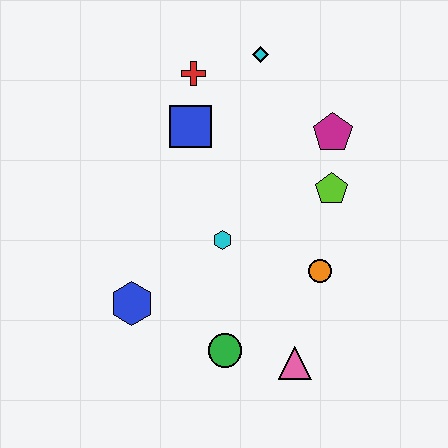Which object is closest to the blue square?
The red cross is closest to the blue square.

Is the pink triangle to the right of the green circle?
Yes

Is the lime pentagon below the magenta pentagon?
Yes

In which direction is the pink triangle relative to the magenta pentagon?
The pink triangle is below the magenta pentagon.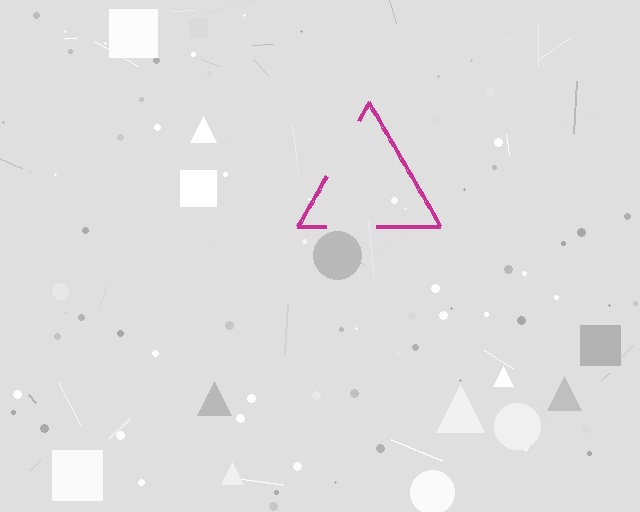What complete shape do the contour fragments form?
The contour fragments form a triangle.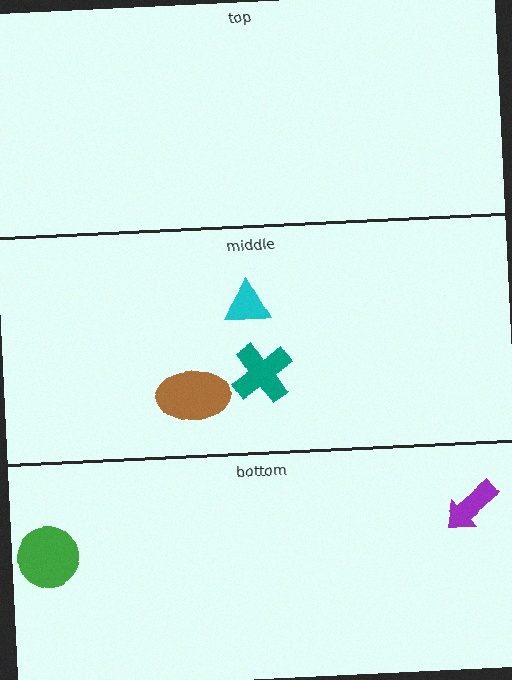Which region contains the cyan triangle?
The middle region.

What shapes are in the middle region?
The teal cross, the brown ellipse, the cyan triangle.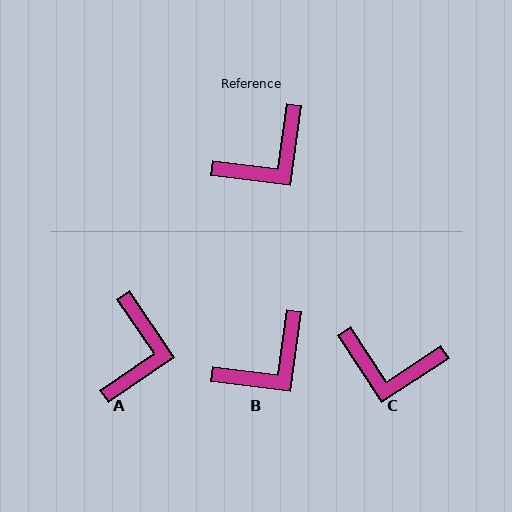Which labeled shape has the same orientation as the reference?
B.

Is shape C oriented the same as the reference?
No, it is off by about 49 degrees.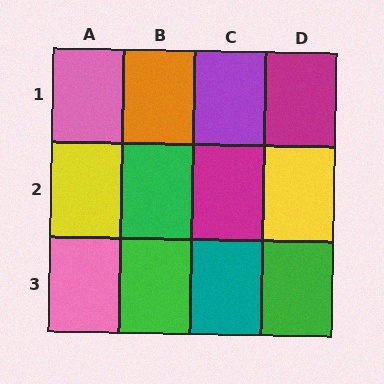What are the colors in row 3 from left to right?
Pink, green, teal, green.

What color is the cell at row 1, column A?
Pink.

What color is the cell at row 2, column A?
Yellow.